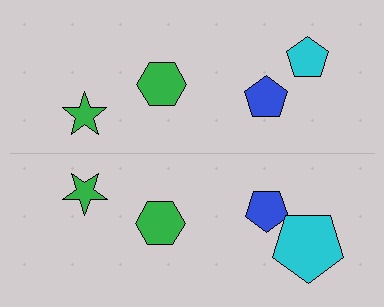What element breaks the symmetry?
The cyan pentagon on the bottom side has a different size than its mirror counterpart.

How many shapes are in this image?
There are 8 shapes in this image.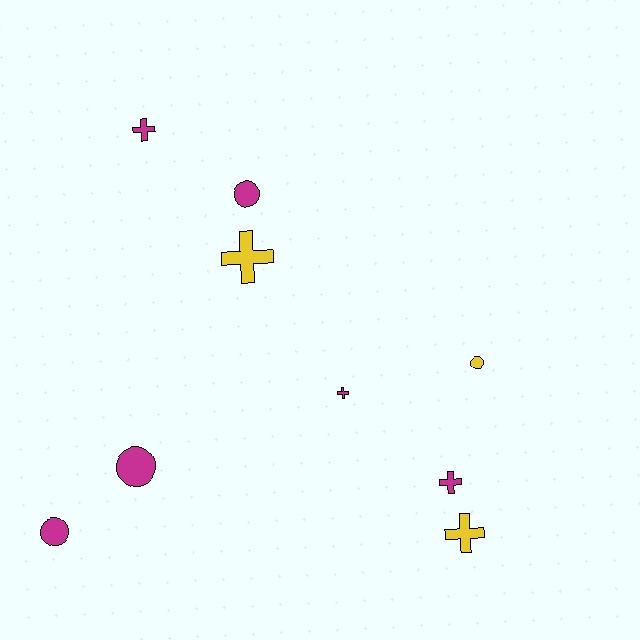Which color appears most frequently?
Magenta, with 6 objects.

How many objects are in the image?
There are 9 objects.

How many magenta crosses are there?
There are 3 magenta crosses.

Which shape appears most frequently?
Cross, with 5 objects.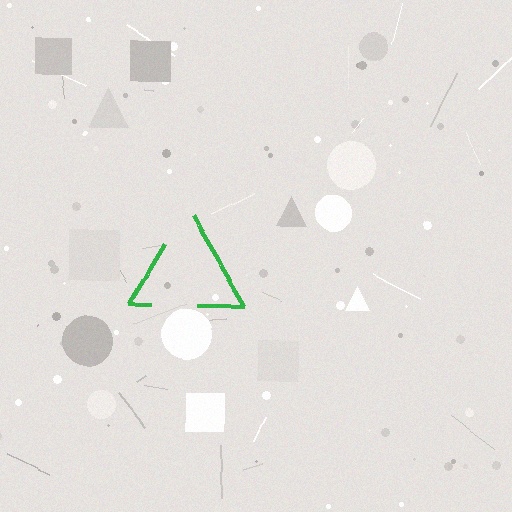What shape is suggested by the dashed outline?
The dashed outline suggests a triangle.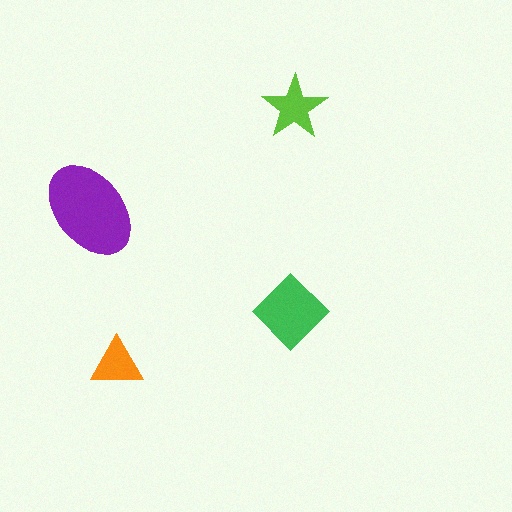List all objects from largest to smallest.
The purple ellipse, the green diamond, the lime star, the orange triangle.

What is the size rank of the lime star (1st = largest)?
3rd.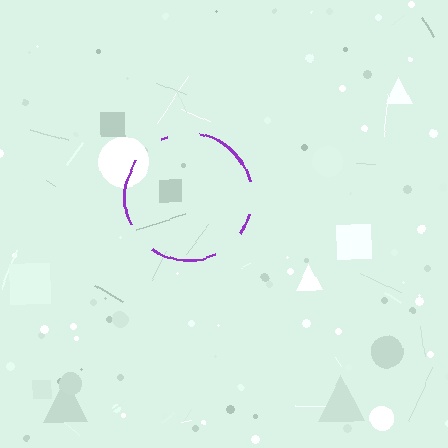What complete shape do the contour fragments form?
The contour fragments form a circle.